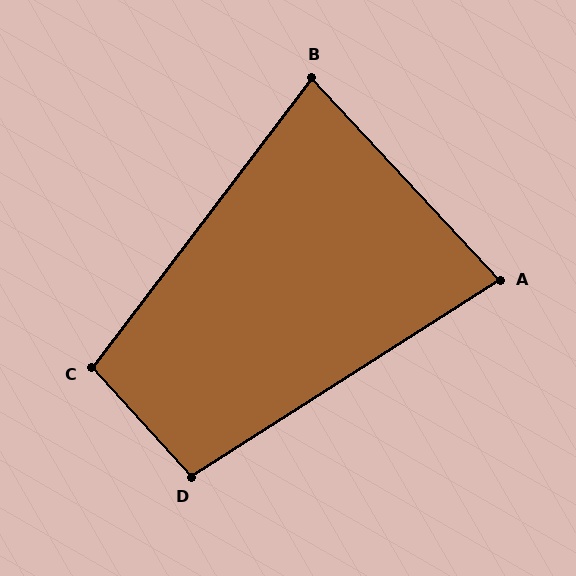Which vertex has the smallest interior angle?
A, at approximately 80 degrees.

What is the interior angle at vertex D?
Approximately 100 degrees (obtuse).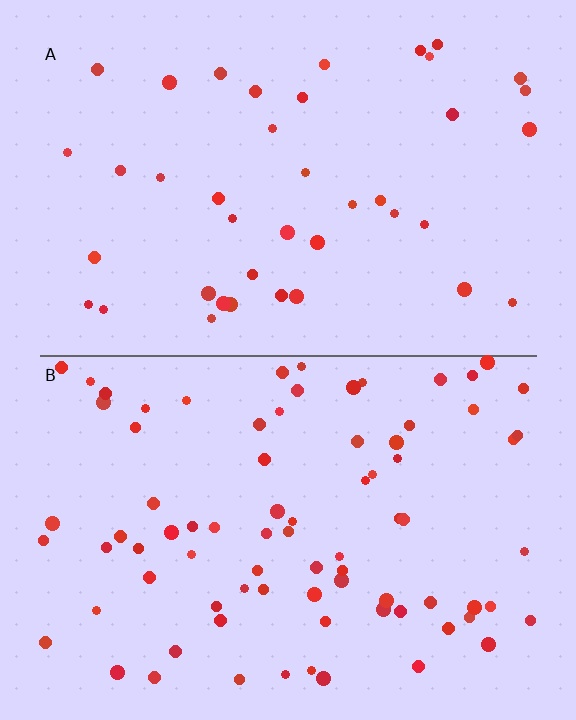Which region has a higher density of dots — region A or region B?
B (the bottom).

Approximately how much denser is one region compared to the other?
Approximately 2.0× — region B over region A.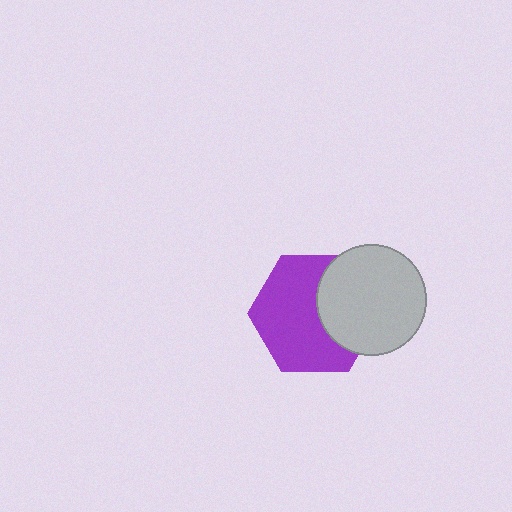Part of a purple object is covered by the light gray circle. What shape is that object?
It is a hexagon.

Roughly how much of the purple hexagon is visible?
About half of it is visible (roughly 64%).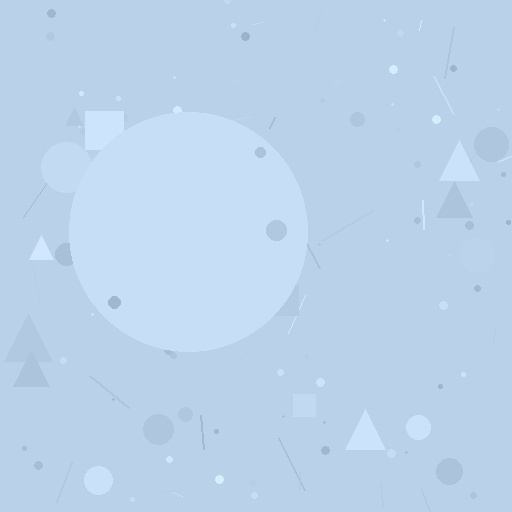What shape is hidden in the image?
A circle is hidden in the image.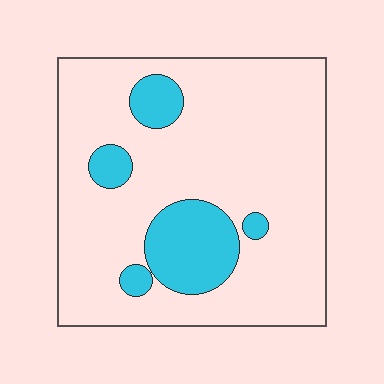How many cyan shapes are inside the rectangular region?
5.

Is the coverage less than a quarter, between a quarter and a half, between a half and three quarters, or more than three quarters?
Less than a quarter.